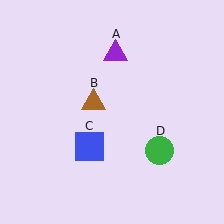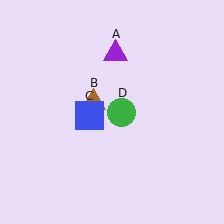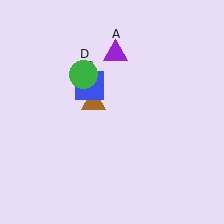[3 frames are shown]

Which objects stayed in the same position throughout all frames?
Purple triangle (object A) and brown triangle (object B) remained stationary.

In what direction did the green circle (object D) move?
The green circle (object D) moved up and to the left.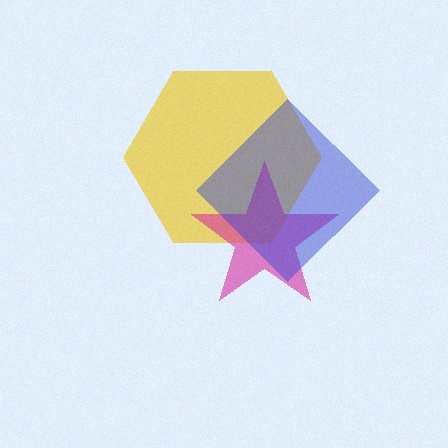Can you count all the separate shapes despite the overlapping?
Yes, there are 3 separate shapes.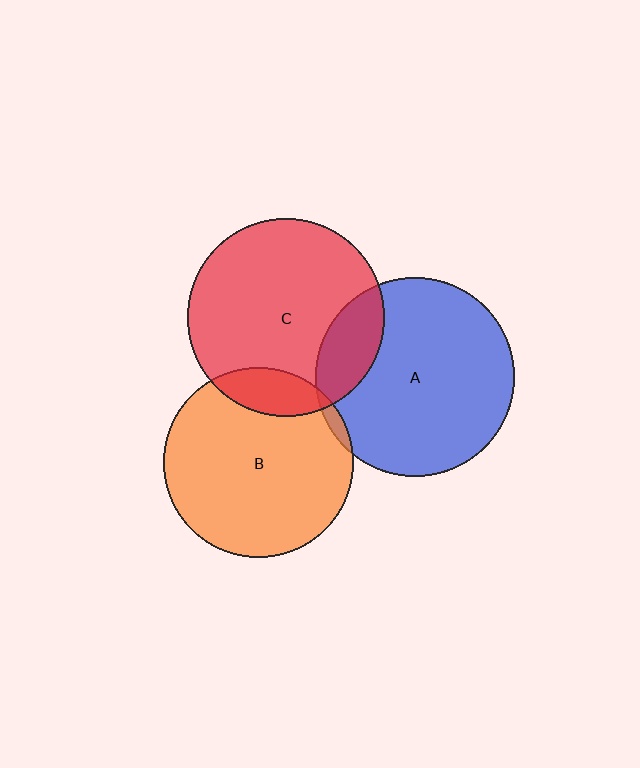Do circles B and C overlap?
Yes.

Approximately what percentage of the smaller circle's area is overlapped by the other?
Approximately 15%.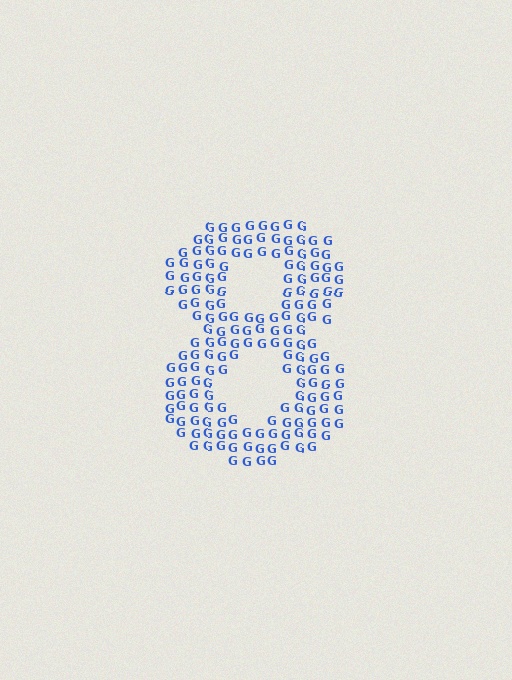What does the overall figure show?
The overall figure shows the digit 8.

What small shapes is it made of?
It is made of small letter G's.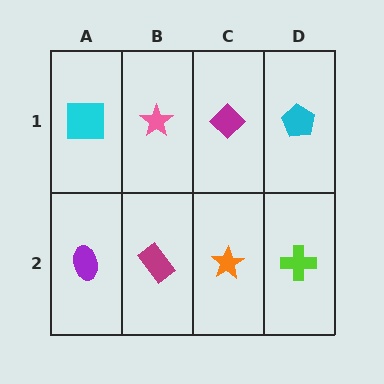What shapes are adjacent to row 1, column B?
A magenta rectangle (row 2, column B), a cyan square (row 1, column A), a magenta diamond (row 1, column C).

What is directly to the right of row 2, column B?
An orange star.